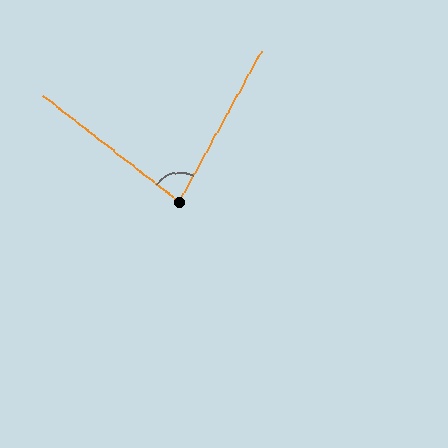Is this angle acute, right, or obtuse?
It is acute.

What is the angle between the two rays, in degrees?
Approximately 81 degrees.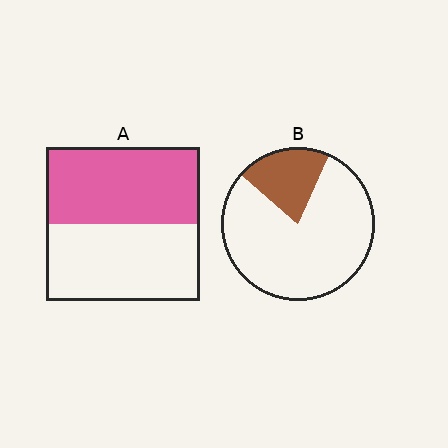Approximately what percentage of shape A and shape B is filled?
A is approximately 50% and B is approximately 20%.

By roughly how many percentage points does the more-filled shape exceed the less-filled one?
By roughly 30 percentage points (A over B).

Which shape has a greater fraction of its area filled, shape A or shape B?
Shape A.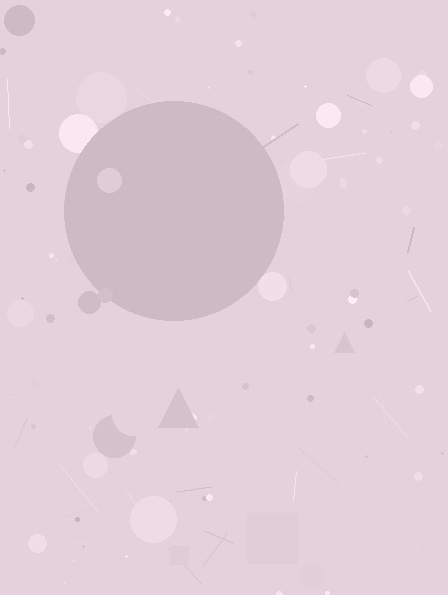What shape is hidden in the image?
A circle is hidden in the image.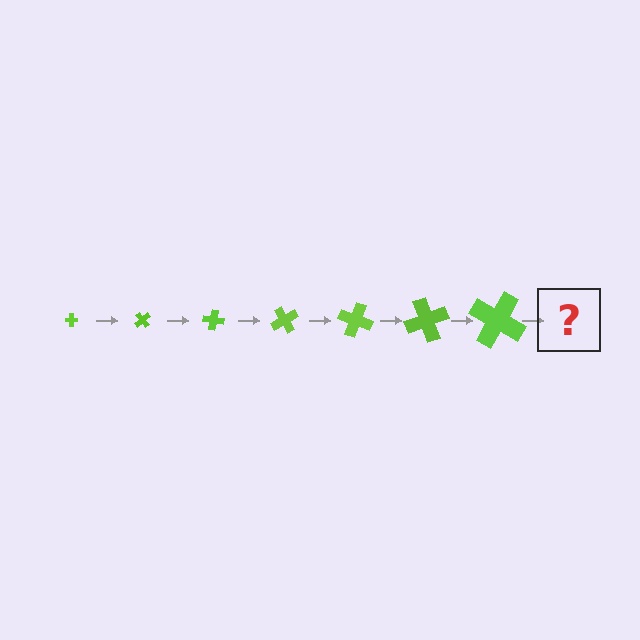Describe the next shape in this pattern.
It should be a cross, larger than the previous one and rotated 350 degrees from the start.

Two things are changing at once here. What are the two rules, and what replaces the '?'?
The two rules are that the cross grows larger each step and it rotates 50 degrees each step. The '?' should be a cross, larger than the previous one and rotated 350 degrees from the start.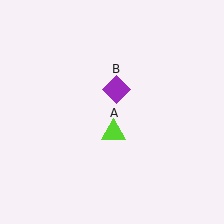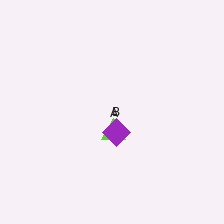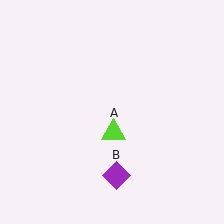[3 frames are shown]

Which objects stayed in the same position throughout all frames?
Lime triangle (object A) remained stationary.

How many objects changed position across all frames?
1 object changed position: purple diamond (object B).